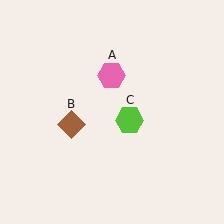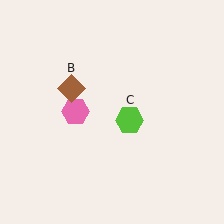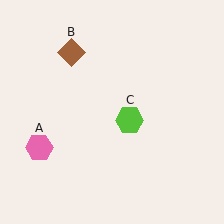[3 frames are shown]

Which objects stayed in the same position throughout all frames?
Lime hexagon (object C) remained stationary.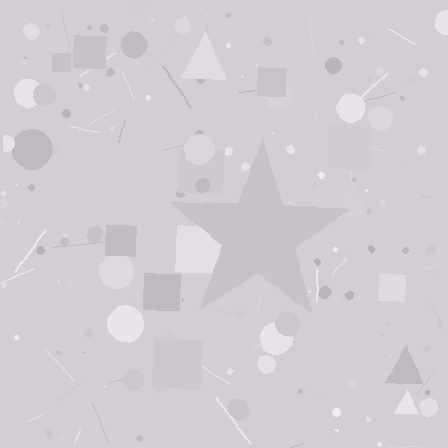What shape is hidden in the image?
A star is hidden in the image.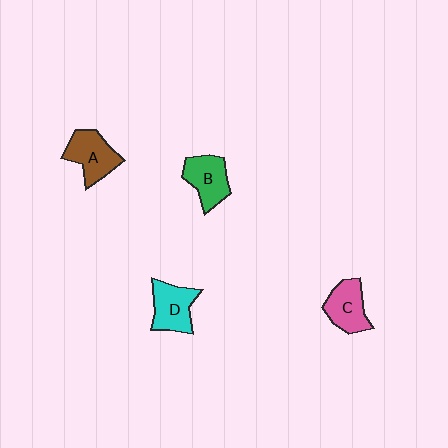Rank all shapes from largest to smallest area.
From largest to smallest: A (brown), D (cyan), B (green), C (pink).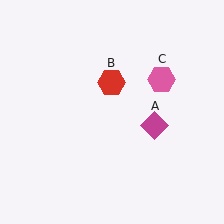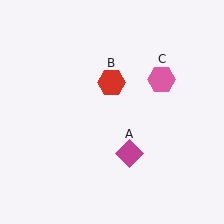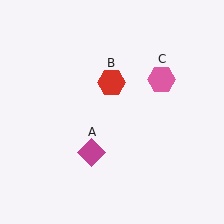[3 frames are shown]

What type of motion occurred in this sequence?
The magenta diamond (object A) rotated clockwise around the center of the scene.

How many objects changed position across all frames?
1 object changed position: magenta diamond (object A).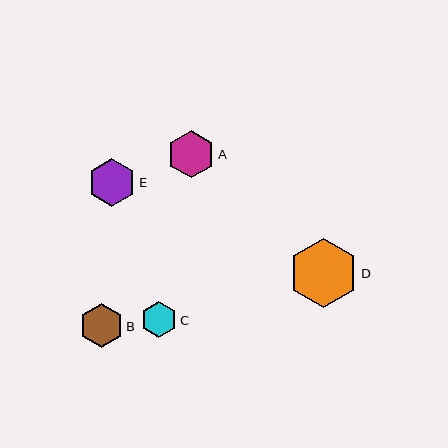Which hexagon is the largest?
Hexagon D is the largest with a size of approximately 69 pixels.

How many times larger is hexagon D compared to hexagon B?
Hexagon D is approximately 1.6 times the size of hexagon B.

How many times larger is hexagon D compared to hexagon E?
Hexagon D is approximately 1.4 times the size of hexagon E.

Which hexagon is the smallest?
Hexagon C is the smallest with a size of approximately 35 pixels.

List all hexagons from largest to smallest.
From largest to smallest: D, E, A, B, C.